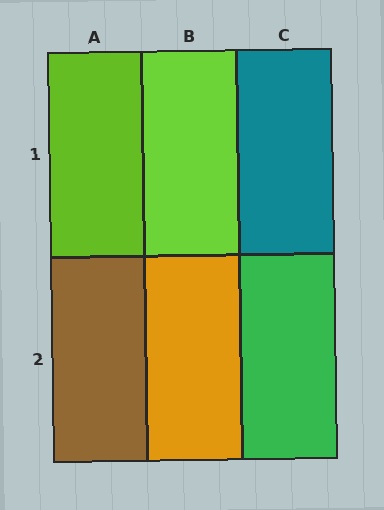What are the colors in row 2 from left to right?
Brown, orange, green.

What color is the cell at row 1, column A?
Lime.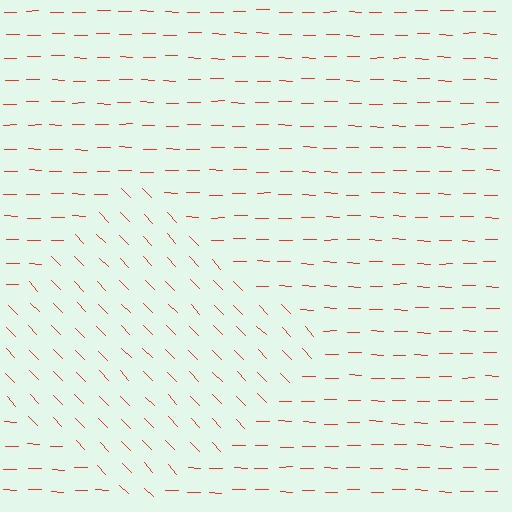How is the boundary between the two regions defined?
The boundary is defined purely by a change in line orientation (approximately 45 degrees difference). All lines are the same color and thickness.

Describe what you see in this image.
The image is filled with small red line segments. A diamond region in the image has lines oriented differently from the surrounding lines, creating a visible texture boundary.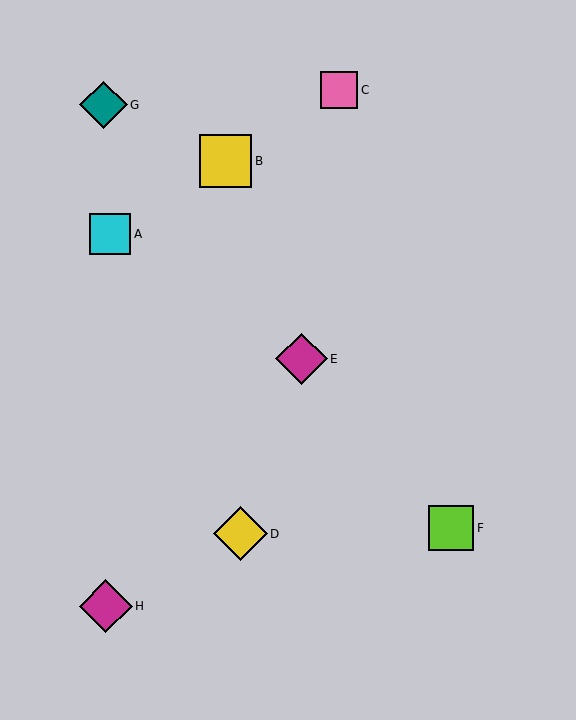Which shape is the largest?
The yellow diamond (labeled D) is the largest.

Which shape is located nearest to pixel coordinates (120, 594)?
The magenta diamond (labeled H) at (106, 606) is nearest to that location.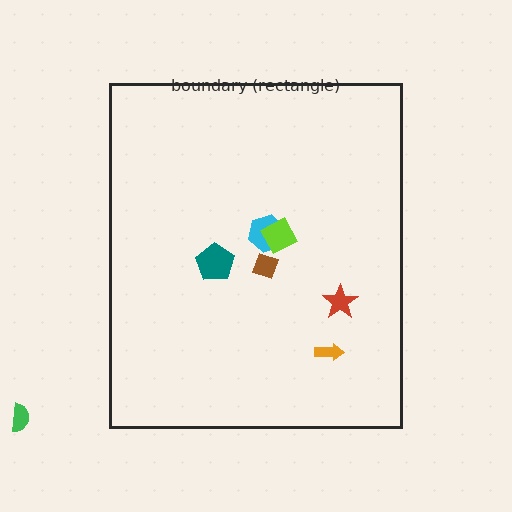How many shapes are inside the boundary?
6 inside, 1 outside.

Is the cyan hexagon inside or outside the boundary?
Inside.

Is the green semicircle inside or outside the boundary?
Outside.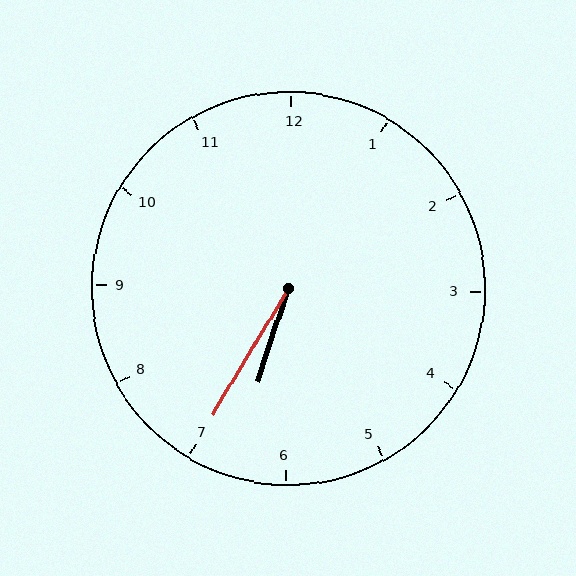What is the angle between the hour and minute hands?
Approximately 12 degrees.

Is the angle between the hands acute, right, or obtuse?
It is acute.